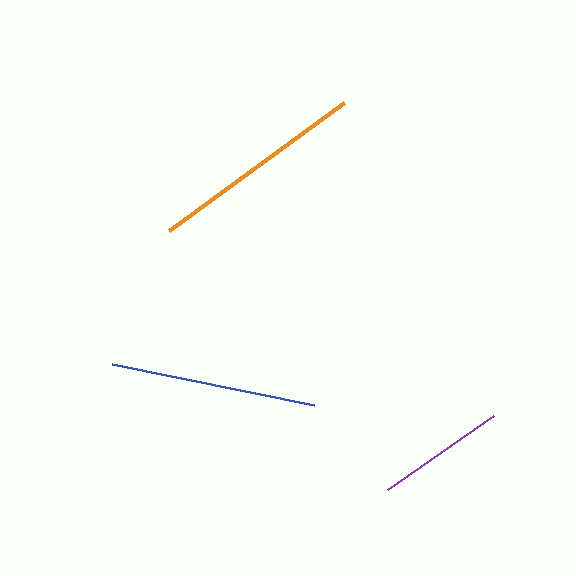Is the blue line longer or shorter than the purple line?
The blue line is longer than the purple line.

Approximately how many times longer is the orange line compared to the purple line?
The orange line is approximately 1.7 times the length of the purple line.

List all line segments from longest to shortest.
From longest to shortest: orange, blue, purple.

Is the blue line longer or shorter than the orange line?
The orange line is longer than the blue line.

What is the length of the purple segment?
The purple segment is approximately 130 pixels long.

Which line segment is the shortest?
The purple line is the shortest at approximately 130 pixels.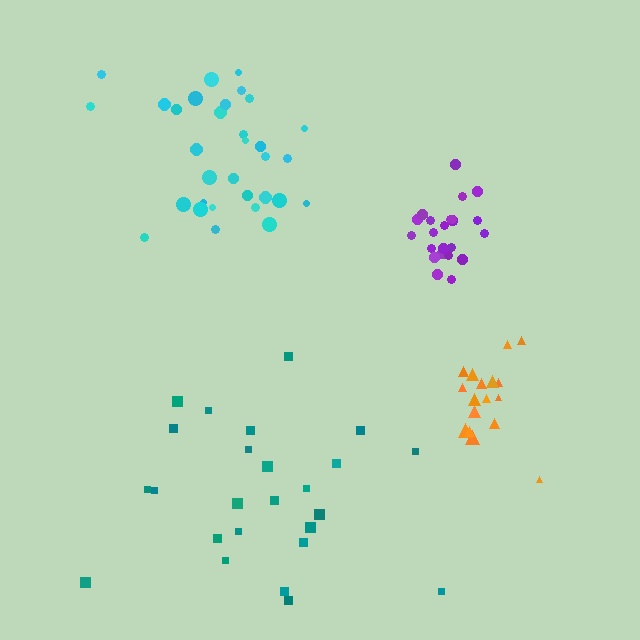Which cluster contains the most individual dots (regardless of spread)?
Cyan (32).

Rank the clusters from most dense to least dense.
purple, orange, cyan, teal.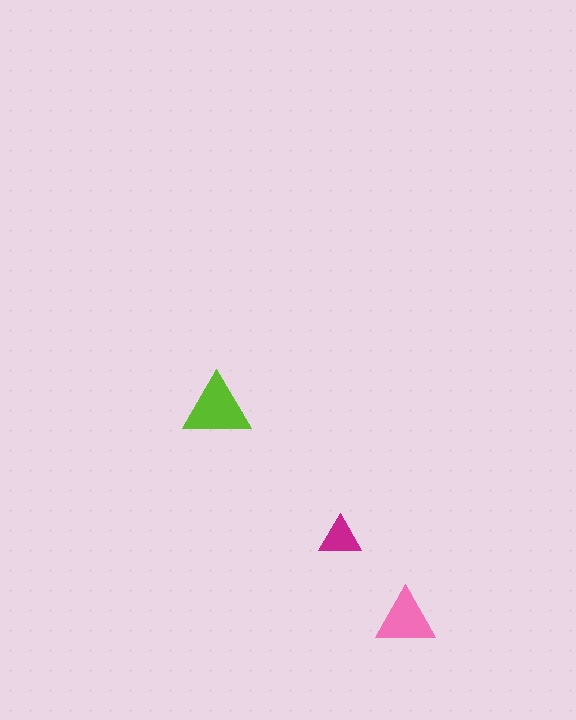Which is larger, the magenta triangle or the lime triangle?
The lime one.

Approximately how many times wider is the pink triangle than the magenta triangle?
About 1.5 times wider.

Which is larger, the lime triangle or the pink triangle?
The lime one.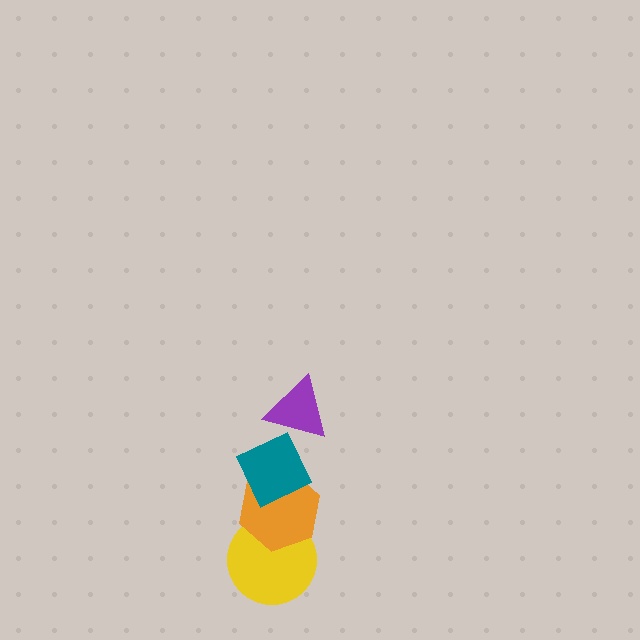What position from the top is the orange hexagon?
The orange hexagon is 3rd from the top.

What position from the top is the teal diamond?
The teal diamond is 2nd from the top.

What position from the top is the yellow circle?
The yellow circle is 4th from the top.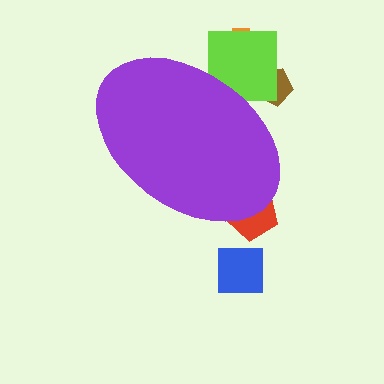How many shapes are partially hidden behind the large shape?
4 shapes are partially hidden.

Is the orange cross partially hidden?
Yes, the orange cross is partially hidden behind the purple ellipse.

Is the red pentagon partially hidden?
Yes, the red pentagon is partially hidden behind the purple ellipse.